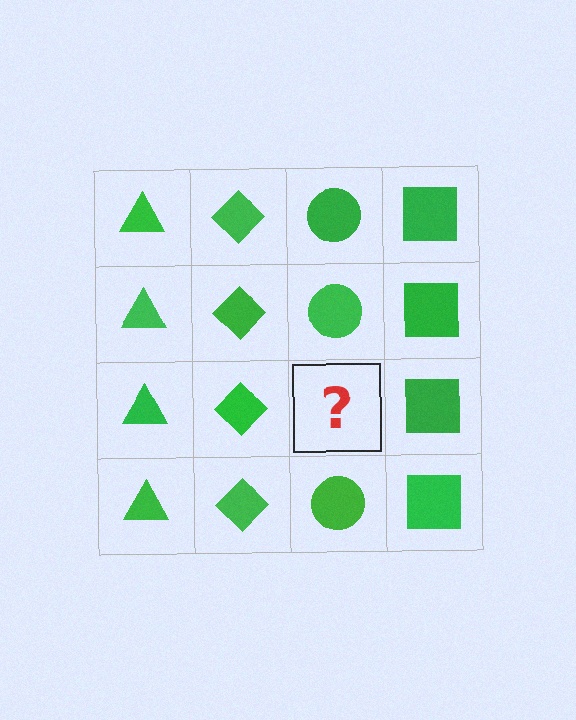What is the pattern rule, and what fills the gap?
The rule is that each column has a consistent shape. The gap should be filled with a green circle.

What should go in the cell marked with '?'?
The missing cell should contain a green circle.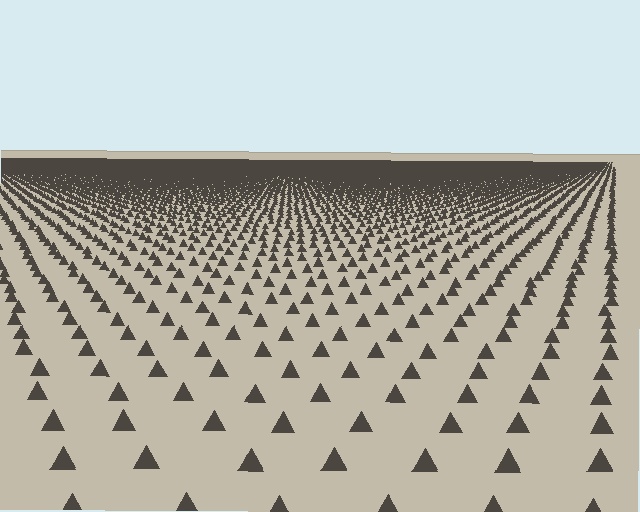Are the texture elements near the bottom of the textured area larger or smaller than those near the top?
Larger. Near the bottom, elements are closer to the viewer and appear at a bigger on-screen size.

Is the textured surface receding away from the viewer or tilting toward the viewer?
The surface is receding away from the viewer. Texture elements get smaller and denser toward the top.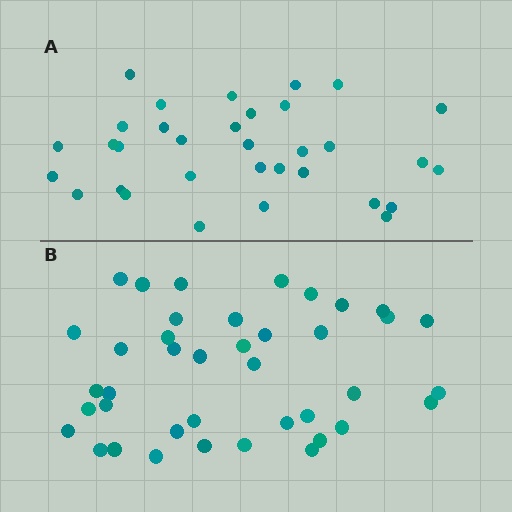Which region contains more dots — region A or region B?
Region B (the bottom region) has more dots.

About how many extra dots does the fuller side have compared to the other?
Region B has roughly 8 or so more dots than region A.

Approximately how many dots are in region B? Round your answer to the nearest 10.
About 40 dots.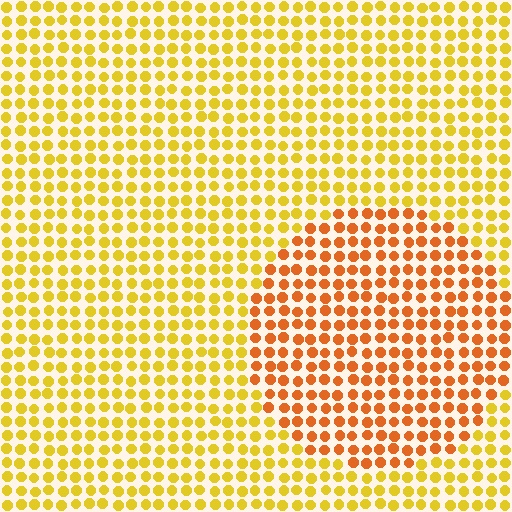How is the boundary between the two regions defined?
The boundary is defined purely by a slight shift in hue (about 31 degrees). Spacing, size, and orientation are identical on both sides.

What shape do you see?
I see a circle.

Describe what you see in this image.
The image is filled with small yellow elements in a uniform arrangement. A circle-shaped region is visible where the elements are tinted to a slightly different hue, forming a subtle color boundary.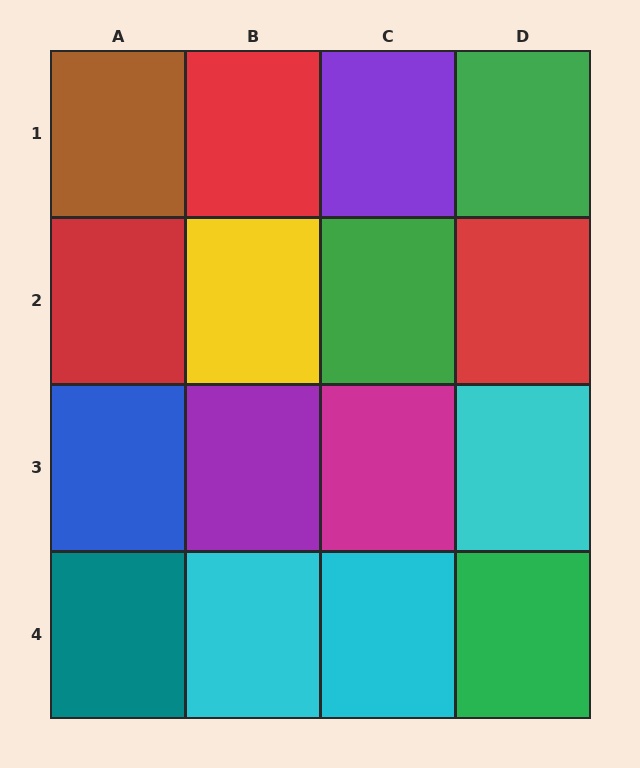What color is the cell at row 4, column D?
Green.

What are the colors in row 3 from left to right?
Blue, purple, magenta, cyan.